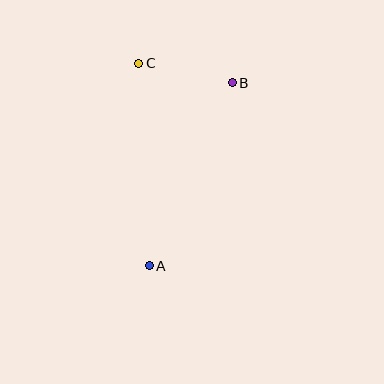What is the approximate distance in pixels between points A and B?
The distance between A and B is approximately 201 pixels.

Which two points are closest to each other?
Points B and C are closest to each other.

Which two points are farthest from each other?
Points A and C are farthest from each other.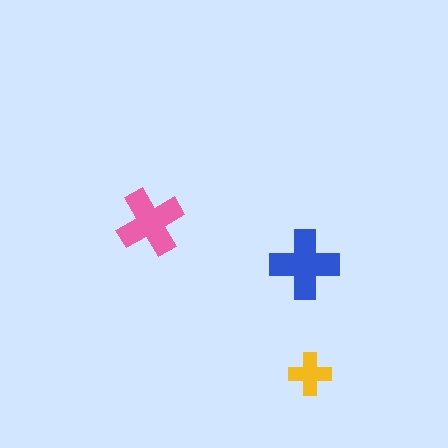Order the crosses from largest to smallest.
the blue one, the pink one, the yellow one.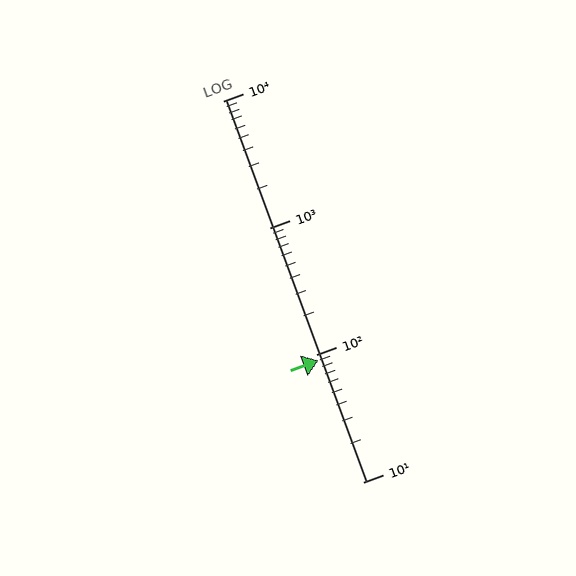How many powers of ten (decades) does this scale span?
The scale spans 3 decades, from 10 to 10000.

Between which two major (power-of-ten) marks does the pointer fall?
The pointer is between 10 and 100.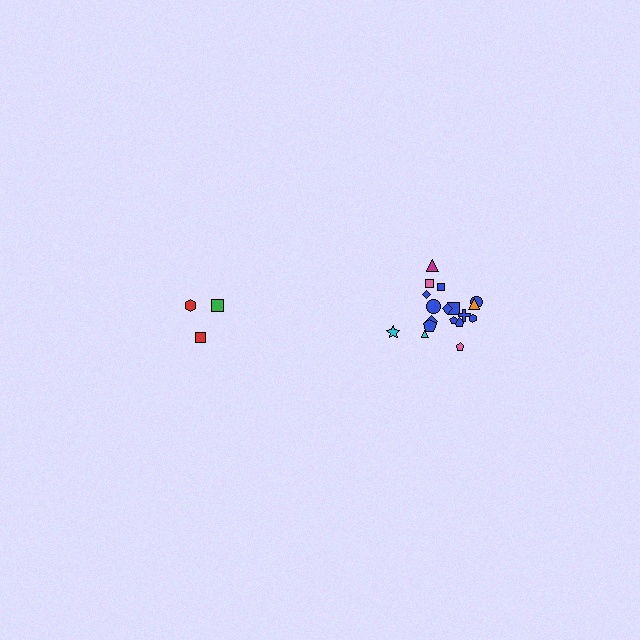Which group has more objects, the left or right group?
The right group.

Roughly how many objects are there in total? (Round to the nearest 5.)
Roughly 25 objects in total.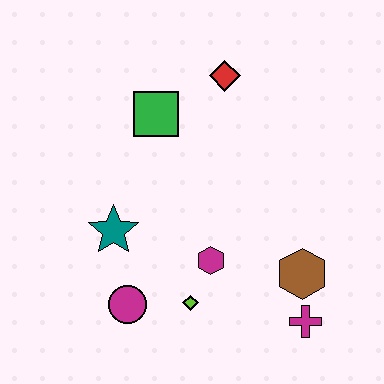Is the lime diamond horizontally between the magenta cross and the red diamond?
No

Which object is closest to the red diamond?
The green square is closest to the red diamond.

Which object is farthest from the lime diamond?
The red diamond is farthest from the lime diamond.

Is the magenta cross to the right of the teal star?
Yes